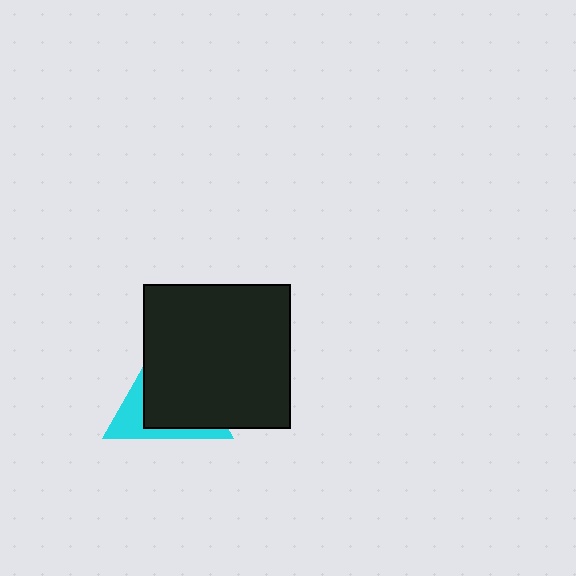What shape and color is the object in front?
The object in front is a black rectangle.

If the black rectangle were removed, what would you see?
You would see the complete cyan triangle.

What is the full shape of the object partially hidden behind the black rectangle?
The partially hidden object is a cyan triangle.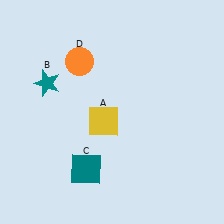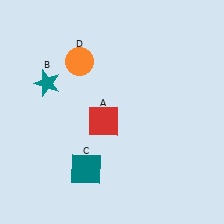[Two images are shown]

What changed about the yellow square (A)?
In Image 1, A is yellow. In Image 2, it changed to red.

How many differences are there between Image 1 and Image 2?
There is 1 difference between the two images.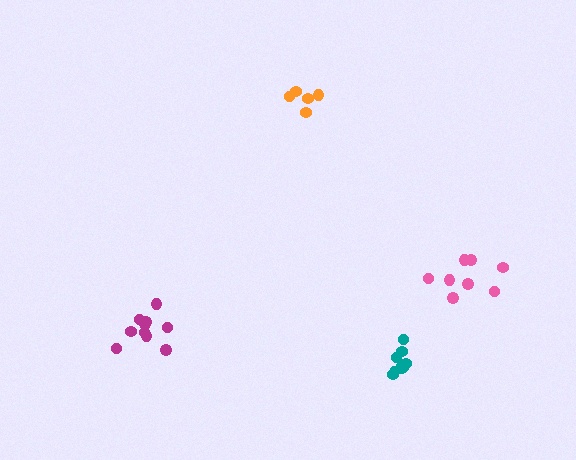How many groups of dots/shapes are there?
There are 4 groups.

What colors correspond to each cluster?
The clusters are colored: teal, magenta, pink, orange.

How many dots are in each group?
Group 1: 9 dots, Group 2: 10 dots, Group 3: 8 dots, Group 4: 5 dots (32 total).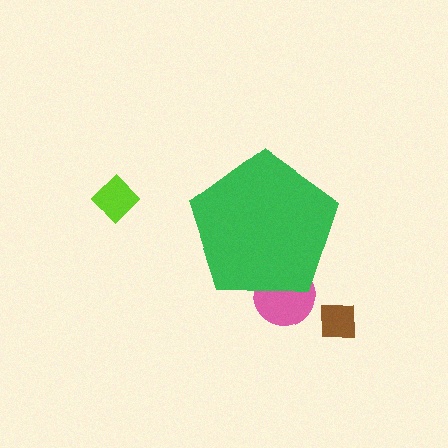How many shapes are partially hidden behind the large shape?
1 shape is partially hidden.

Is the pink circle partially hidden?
Yes, the pink circle is partially hidden behind the green pentagon.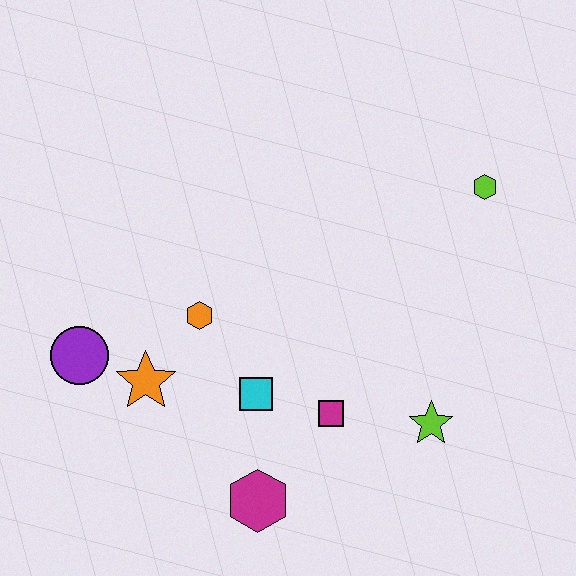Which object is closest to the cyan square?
The magenta square is closest to the cyan square.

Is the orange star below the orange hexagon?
Yes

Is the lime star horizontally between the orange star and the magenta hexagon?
No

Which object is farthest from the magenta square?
The lime hexagon is farthest from the magenta square.